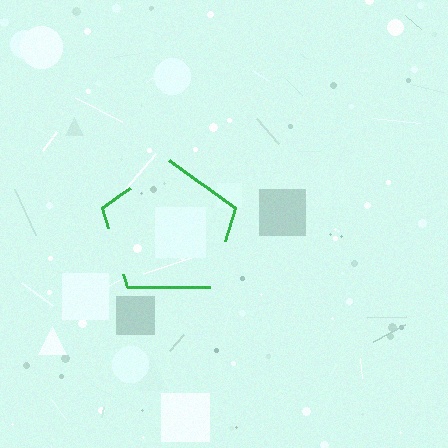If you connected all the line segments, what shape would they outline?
They would outline a pentagon.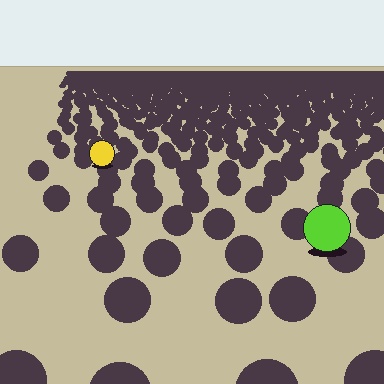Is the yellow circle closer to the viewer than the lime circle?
No. The lime circle is closer — you can tell from the texture gradient: the ground texture is coarser near it.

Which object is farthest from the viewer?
The yellow circle is farthest from the viewer. It appears smaller and the ground texture around it is denser.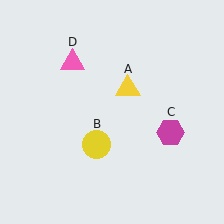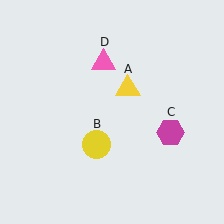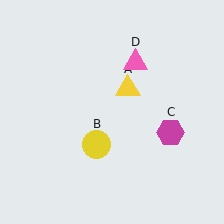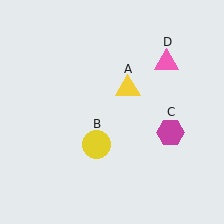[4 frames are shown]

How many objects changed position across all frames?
1 object changed position: pink triangle (object D).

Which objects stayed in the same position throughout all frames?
Yellow triangle (object A) and yellow circle (object B) and magenta hexagon (object C) remained stationary.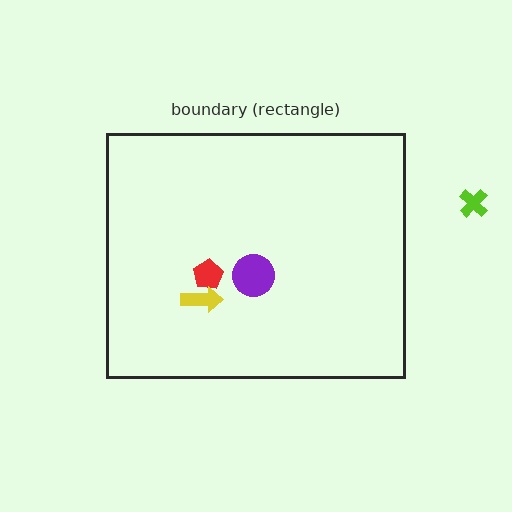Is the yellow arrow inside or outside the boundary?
Inside.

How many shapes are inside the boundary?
3 inside, 1 outside.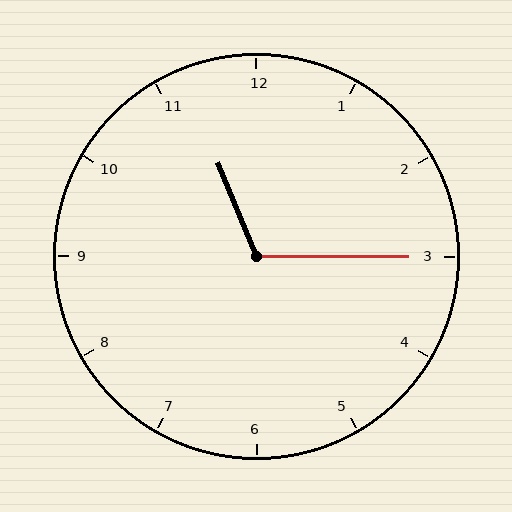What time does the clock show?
11:15.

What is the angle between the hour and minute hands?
Approximately 112 degrees.